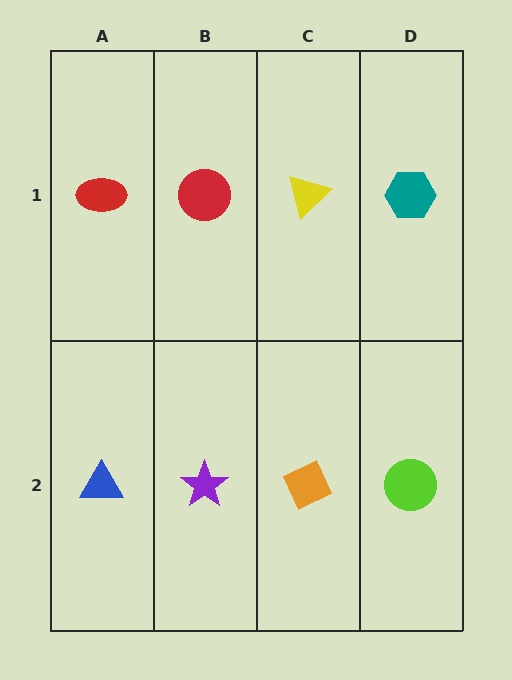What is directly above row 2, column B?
A red circle.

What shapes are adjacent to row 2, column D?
A teal hexagon (row 1, column D), an orange diamond (row 2, column C).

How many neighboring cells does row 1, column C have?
3.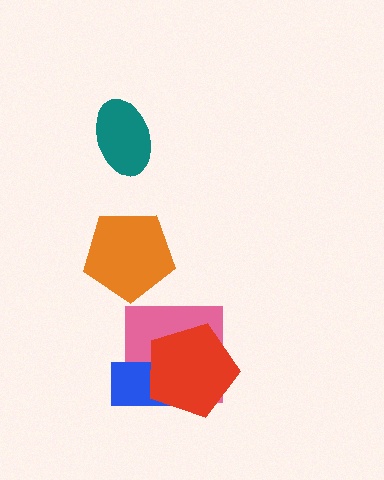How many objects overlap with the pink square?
2 objects overlap with the pink square.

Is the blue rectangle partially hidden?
Yes, it is partially covered by another shape.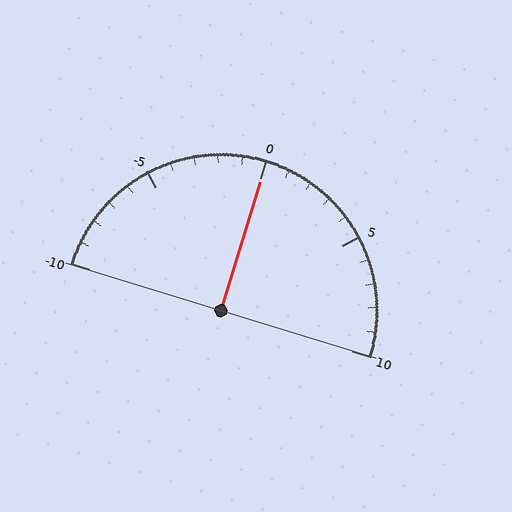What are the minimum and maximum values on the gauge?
The gauge ranges from -10 to 10.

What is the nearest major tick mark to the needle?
The nearest major tick mark is 0.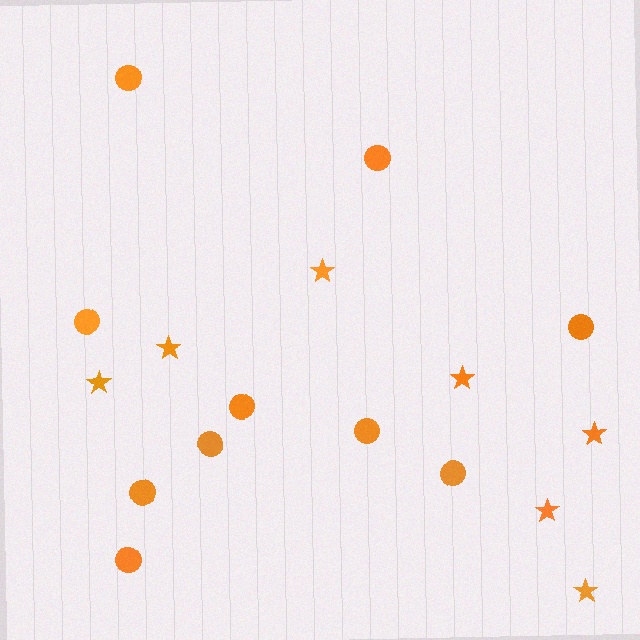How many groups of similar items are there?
There are 2 groups: one group of stars (7) and one group of circles (10).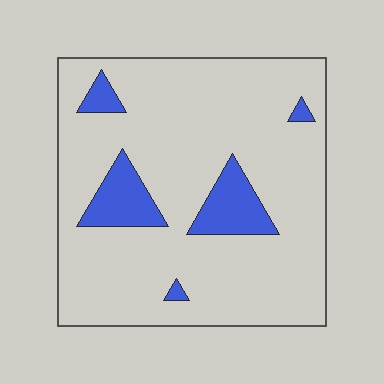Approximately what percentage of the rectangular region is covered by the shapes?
Approximately 15%.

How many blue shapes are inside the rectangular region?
5.